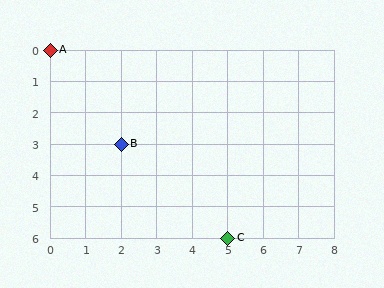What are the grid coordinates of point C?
Point C is at grid coordinates (5, 6).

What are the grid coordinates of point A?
Point A is at grid coordinates (0, 0).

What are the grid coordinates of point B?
Point B is at grid coordinates (2, 3).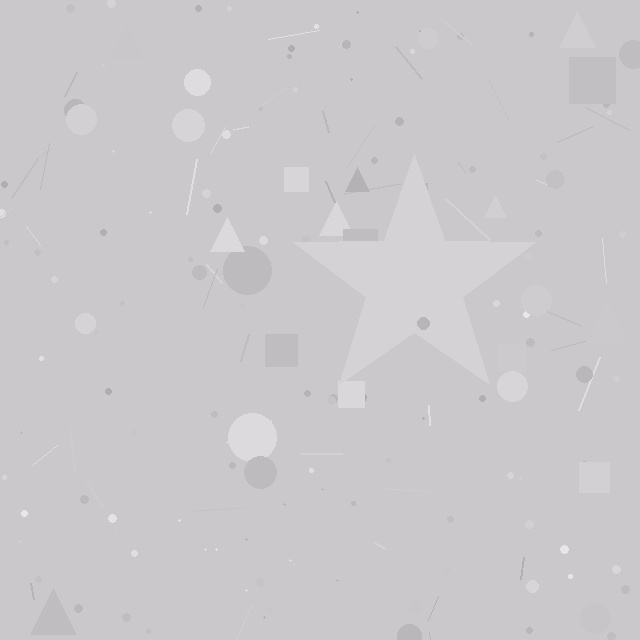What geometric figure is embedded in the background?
A star is embedded in the background.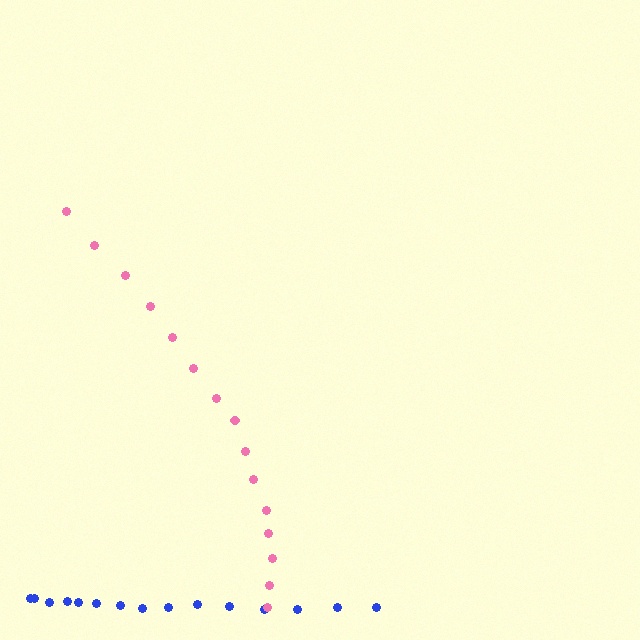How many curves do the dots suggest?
There are 2 distinct paths.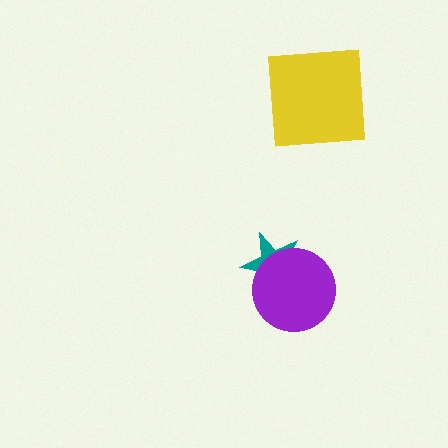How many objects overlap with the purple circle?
1 object overlaps with the purple circle.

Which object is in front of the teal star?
The purple circle is in front of the teal star.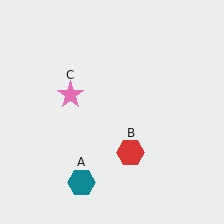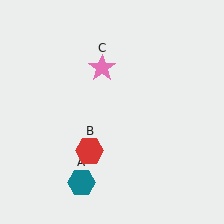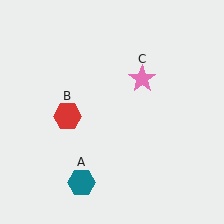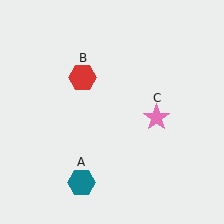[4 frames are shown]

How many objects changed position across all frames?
2 objects changed position: red hexagon (object B), pink star (object C).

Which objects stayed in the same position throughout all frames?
Teal hexagon (object A) remained stationary.